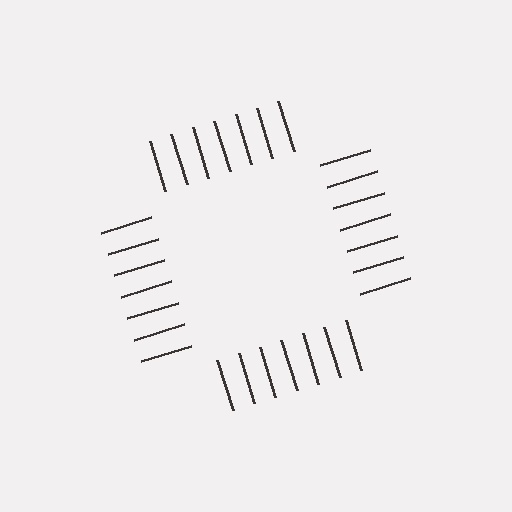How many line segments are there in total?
28 — 7 along each of the 4 edges.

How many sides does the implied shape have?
4 sides — the line-ends trace a square.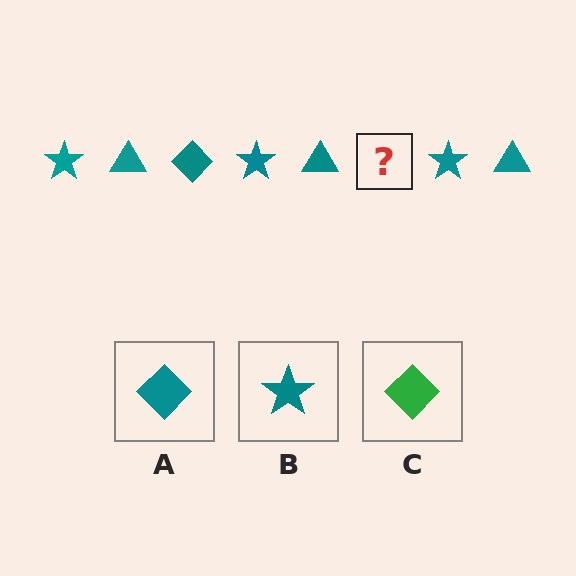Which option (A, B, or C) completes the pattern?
A.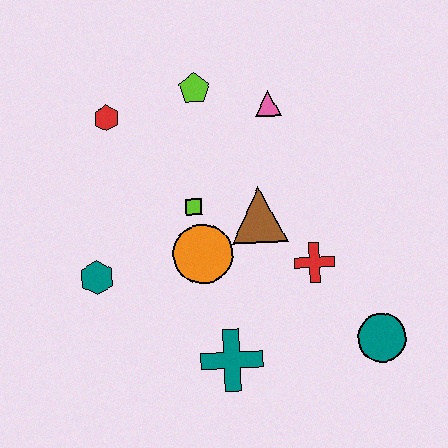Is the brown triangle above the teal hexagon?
Yes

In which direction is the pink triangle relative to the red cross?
The pink triangle is above the red cross.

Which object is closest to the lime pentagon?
The pink triangle is closest to the lime pentagon.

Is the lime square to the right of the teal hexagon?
Yes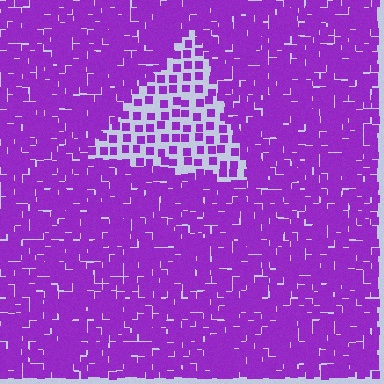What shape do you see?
I see a triangle.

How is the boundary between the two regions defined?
The boundary is defined by a change in element density (approximately 2.8x ratio). All elements are the same color, size, and shape.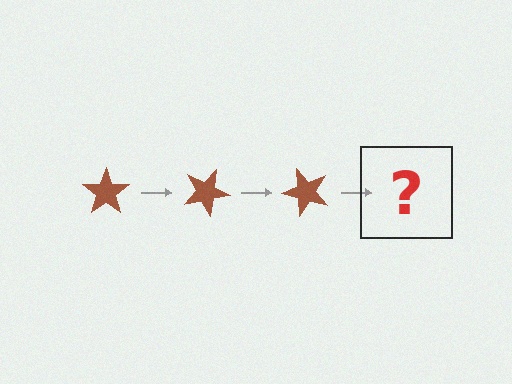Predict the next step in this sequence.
The next step is a brown star rotated 75 degrees.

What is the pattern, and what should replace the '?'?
The pattern is that the star rotates 25 degrees each step. The '?' should be a brown star rotated 75 degrees.